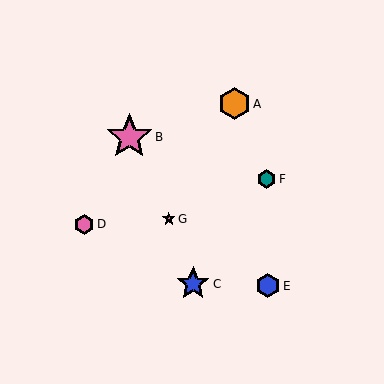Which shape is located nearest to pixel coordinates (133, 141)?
The pink star (labeled B) at (129, 137) is nearest to that location.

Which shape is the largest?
The pink star (labeled B) is the largest.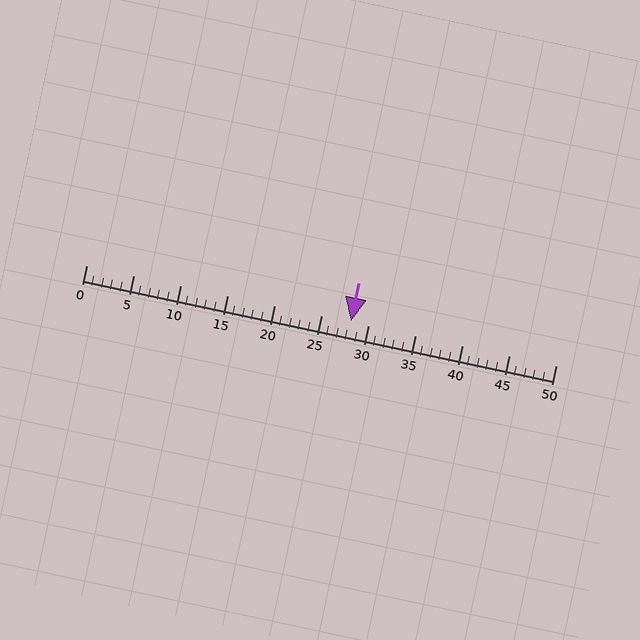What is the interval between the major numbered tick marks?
The major tick marks are spaced 5 units apart.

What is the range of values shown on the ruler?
The ruler shows values from 0 to 50.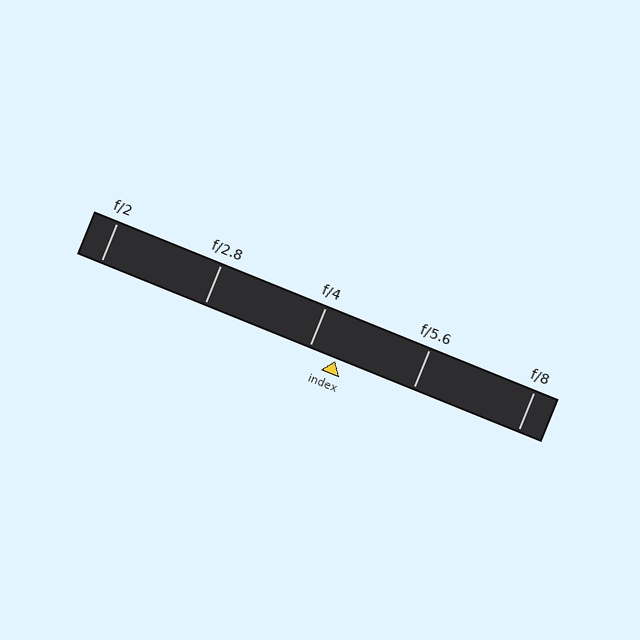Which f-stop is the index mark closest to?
The index mark is closest to f/4.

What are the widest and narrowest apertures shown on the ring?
The widest aperture shown is f/2 and the narrowest is f/8.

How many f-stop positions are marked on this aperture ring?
There are 5 f-stop positions marked.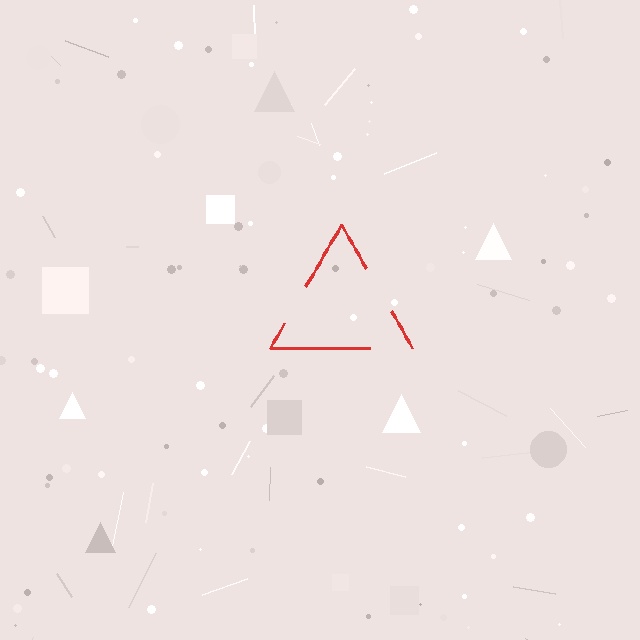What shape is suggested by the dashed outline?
The dashed outline suggests a triangle.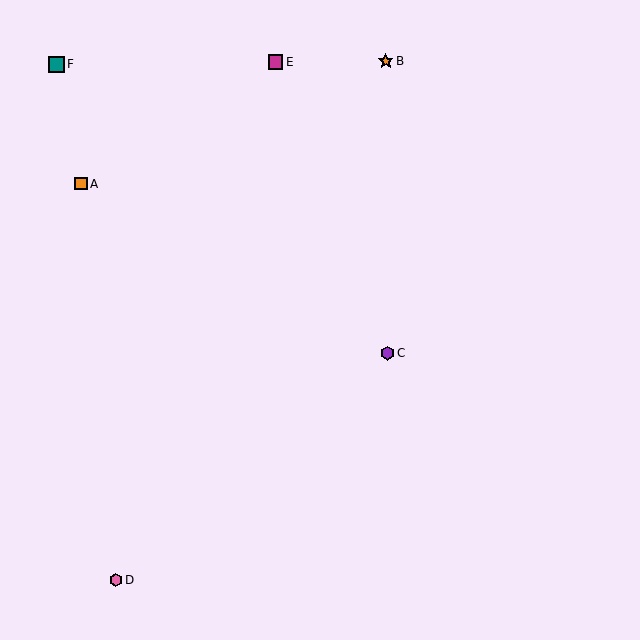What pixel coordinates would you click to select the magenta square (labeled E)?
Click at (276, 62) to select the magenta square E.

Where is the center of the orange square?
The center of the orange square is at (81, 184).